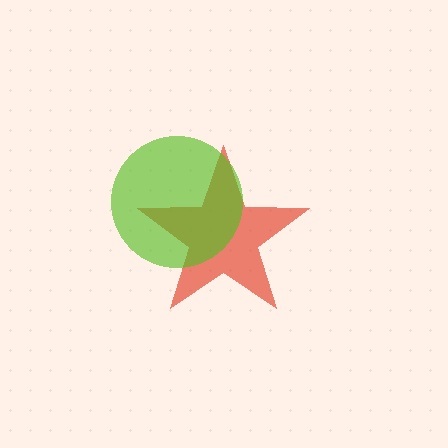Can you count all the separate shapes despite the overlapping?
Yes, there are 2 separate shapes.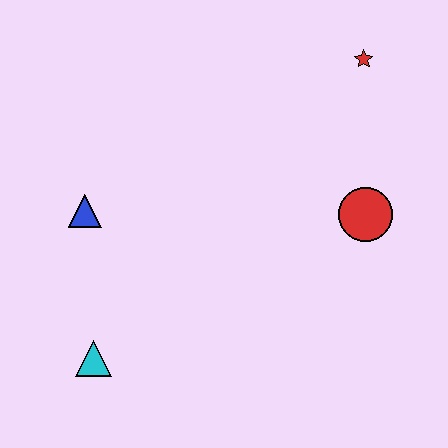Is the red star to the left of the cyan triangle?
No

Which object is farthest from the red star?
The cyan triangle is farthest from the red star.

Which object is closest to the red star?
The red circle is closest to the red star.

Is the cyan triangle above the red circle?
No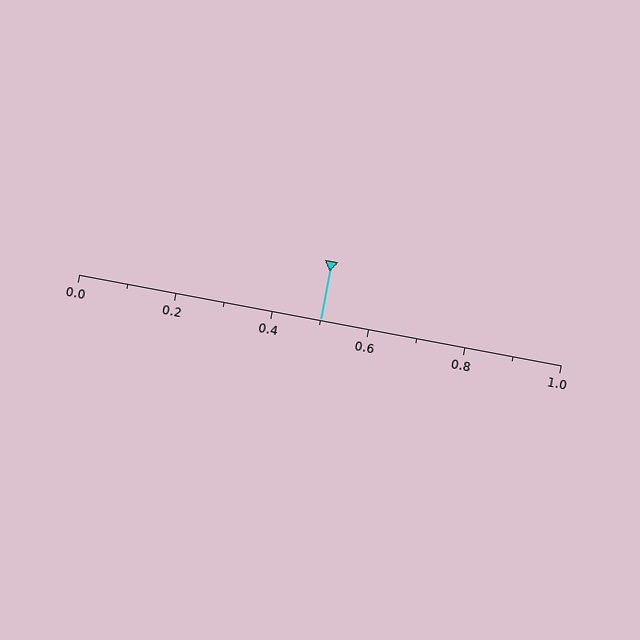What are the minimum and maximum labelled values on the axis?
The axis runs from 0.0 to 1.0.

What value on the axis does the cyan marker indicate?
The marker indicates approximately 0.5.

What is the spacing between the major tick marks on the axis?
The major ticks are spaced 0.2 apart.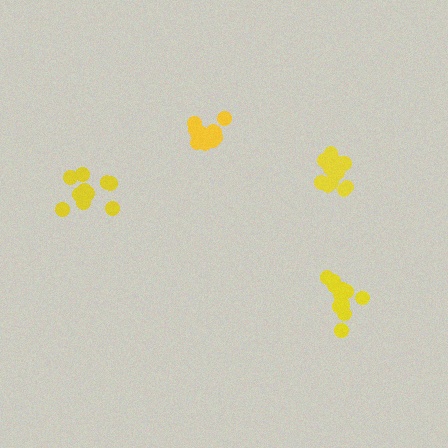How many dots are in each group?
Group 1: 15 dots, Group 2: 11 dots, Group 3: 12 dots, Group 4: 11 dots (49 total).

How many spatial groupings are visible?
There are 4 spatial groupings.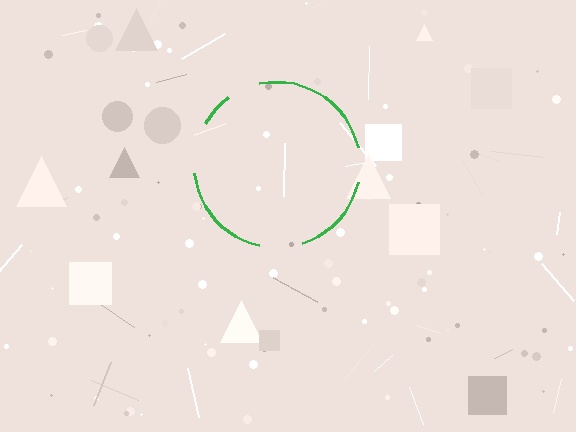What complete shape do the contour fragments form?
The contour fragments form a circle.